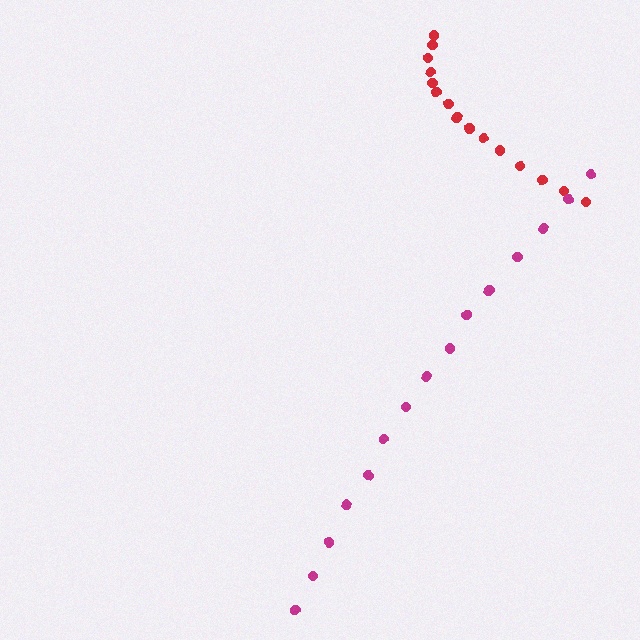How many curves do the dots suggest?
There are 2 distinct paths.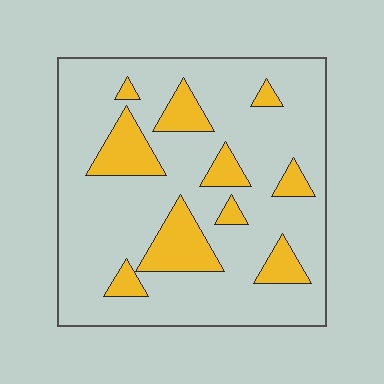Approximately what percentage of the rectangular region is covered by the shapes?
Approximately 20%.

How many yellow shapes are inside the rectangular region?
10.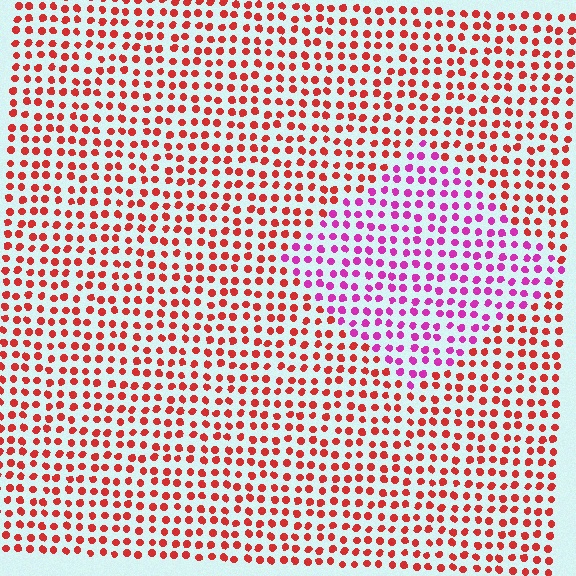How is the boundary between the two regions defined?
The boundary is defined purely by a slight shift in hue (about 49 degrees). Spacing, size, and orientation are identical on both sides.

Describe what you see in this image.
The image is filled with small red elements in a uniform arrangement. A diamond-shaped region is visible where the elements are tinted to a slightly different hue, forming a subtle color boundary.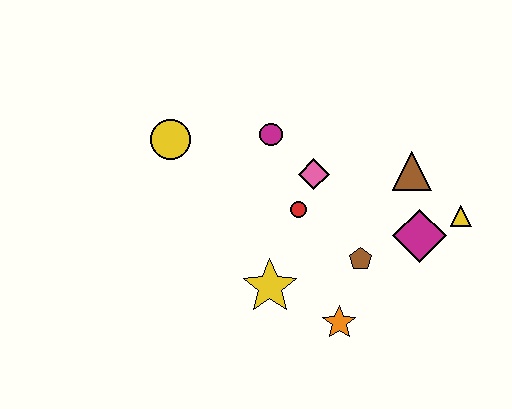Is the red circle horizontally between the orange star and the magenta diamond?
No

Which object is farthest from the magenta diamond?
The yellow circle is farthest from the magenta diamond.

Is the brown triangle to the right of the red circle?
Yes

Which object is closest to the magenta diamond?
The yellow triangle is closest to the magenta diamond.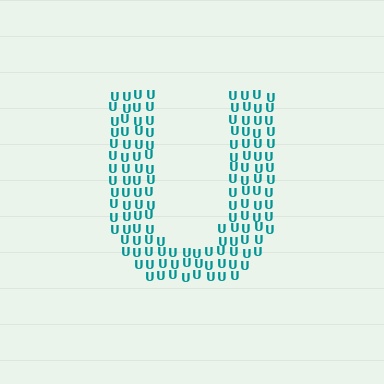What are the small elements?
The small elements are letter U's.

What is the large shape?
The large shape is the letter U.